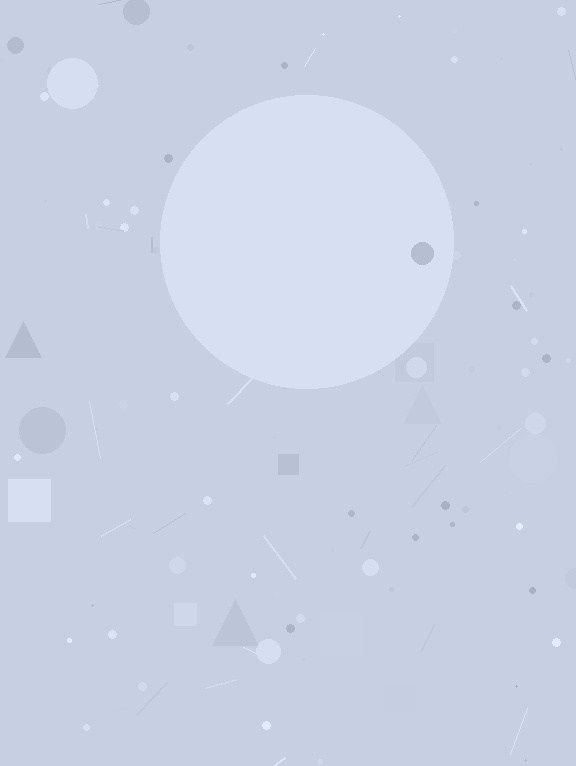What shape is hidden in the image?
A circle is hidden in the image.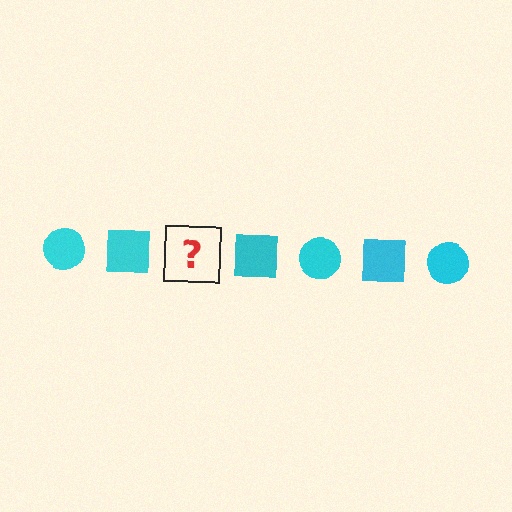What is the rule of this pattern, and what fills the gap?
The rule is that the pattern cycles through circle, square shapes in cyan. The gap should be filled with a cyan circle.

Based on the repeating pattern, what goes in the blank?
The blank should be a cyan circle.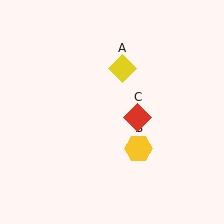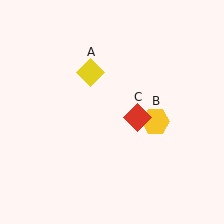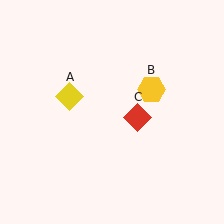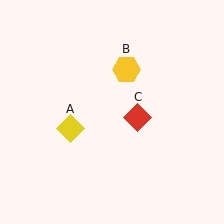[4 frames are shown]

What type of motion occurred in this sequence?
The yellow diamond (object A), yellow hexagon (object B) rotated counterclockwise around the center of the scene.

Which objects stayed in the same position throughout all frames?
Red diamond (object C) remained stationary.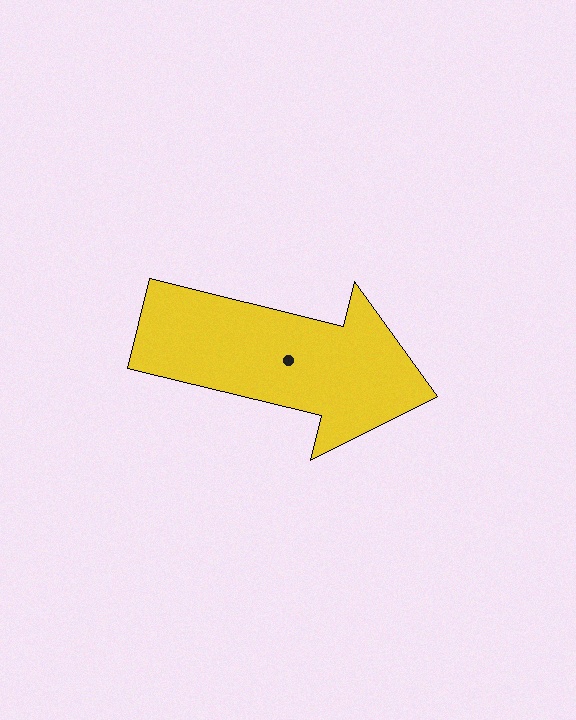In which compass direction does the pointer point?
East.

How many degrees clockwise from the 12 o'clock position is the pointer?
Approximately 104 degrees.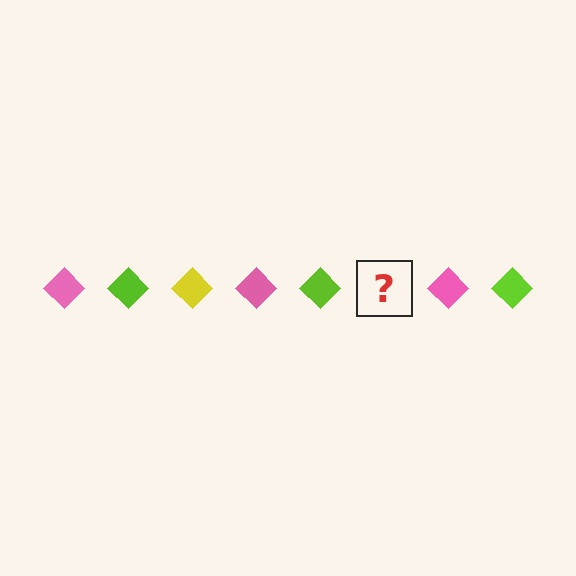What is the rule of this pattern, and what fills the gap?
The rule is that the pattern cycles through pink, lime, yellow diamonds. The gap should be filled with a yellow diamond.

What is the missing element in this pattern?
The missing element is a yellow diamond.